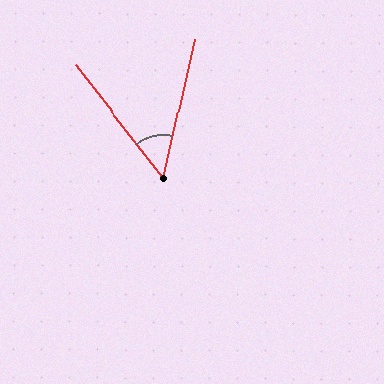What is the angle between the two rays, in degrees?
Approximately 51 degrees.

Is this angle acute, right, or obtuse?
It is acute.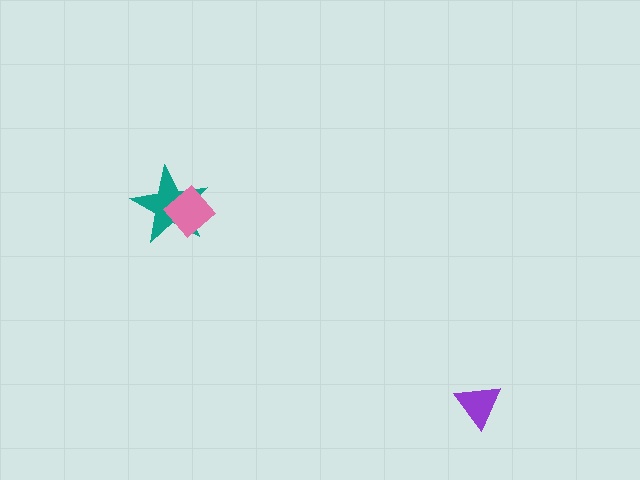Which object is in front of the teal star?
The pink diamond is in front of the teal star.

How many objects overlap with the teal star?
1 object overlaps with the teal star.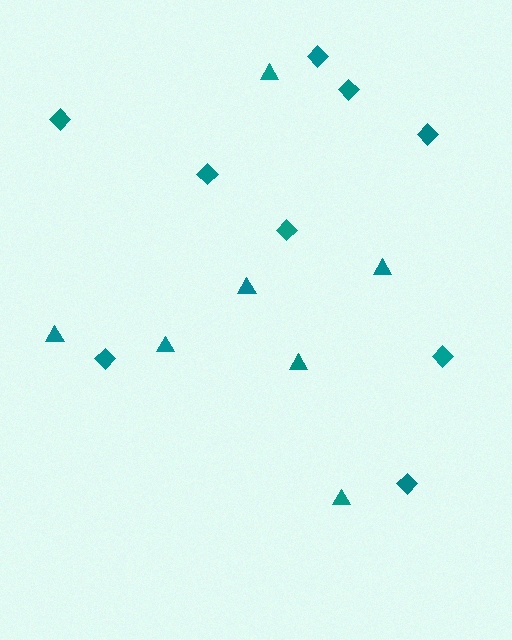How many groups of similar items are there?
There are 2 groups: one group of diamonds (9) and one group of triangles (7).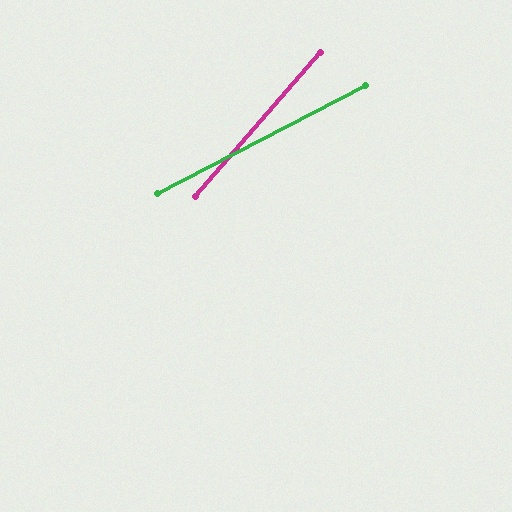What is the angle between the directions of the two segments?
Approximately 21 degrees.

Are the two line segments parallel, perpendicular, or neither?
Neither parallel nor perpendicular — they differ by about 21°.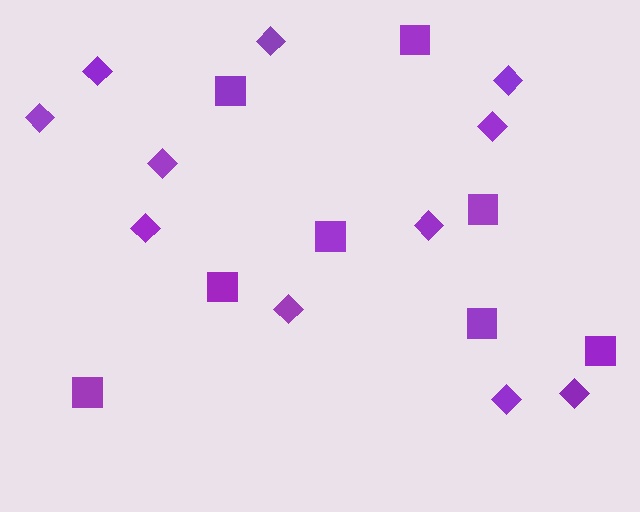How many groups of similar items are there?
There are 2 groups: one group of diamonds (11) and one group of squares (8).